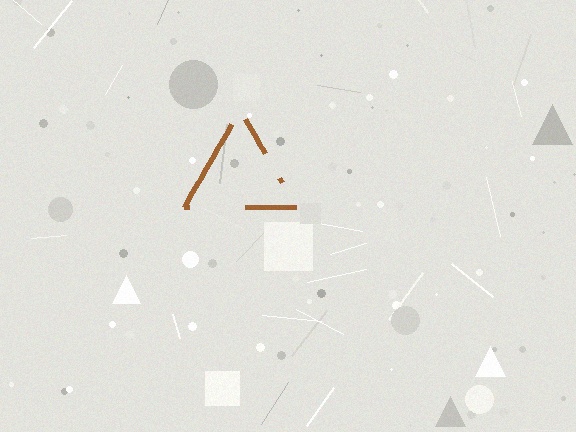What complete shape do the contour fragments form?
The contour fragments form a triangle.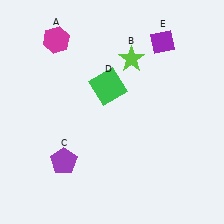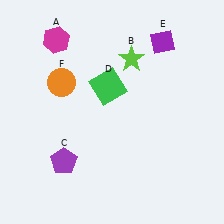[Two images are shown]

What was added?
An orange circle (F) was added in Image 2.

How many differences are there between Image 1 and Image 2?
There is 1 difference between the two images.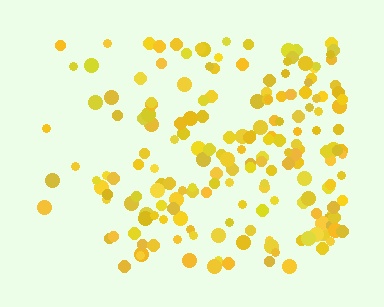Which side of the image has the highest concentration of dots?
The right.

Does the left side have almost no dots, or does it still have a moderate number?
Still a moderate number, just noticeably fewer than the right.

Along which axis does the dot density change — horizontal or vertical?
Horizontal.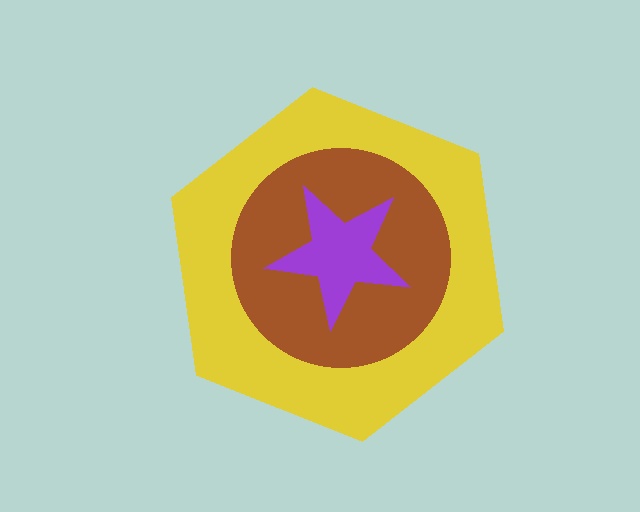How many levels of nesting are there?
3.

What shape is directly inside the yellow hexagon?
The brown circle.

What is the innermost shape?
The purple star.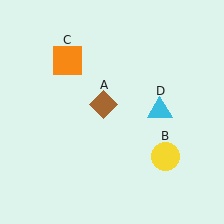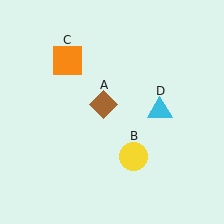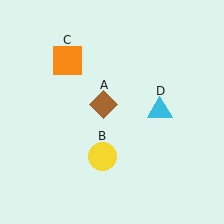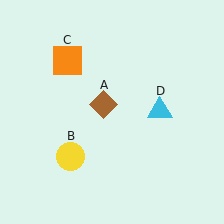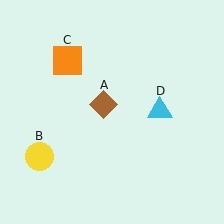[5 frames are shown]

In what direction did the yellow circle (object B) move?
The yellow circle (object B) moved left.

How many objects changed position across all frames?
1 object changed position: yellow circle (object B).